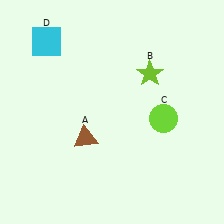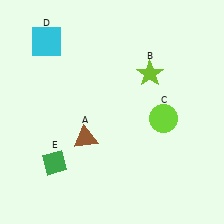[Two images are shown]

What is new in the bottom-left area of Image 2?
A green diamond (E) was added in the bottom-left area of Image 2.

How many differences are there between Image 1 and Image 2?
There is 1 difference between the two images.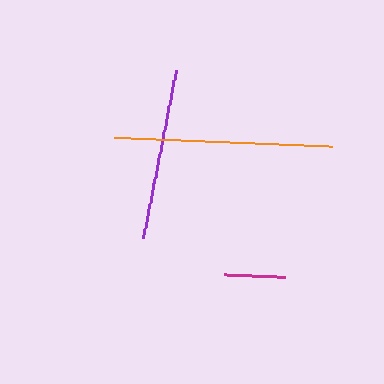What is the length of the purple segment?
The purple segment is approximately 171 pixels long.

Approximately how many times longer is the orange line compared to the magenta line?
The orange line is approximately 3.6 times the length of the magenta line.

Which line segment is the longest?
The orange line is the longest at approximately 217 pixels.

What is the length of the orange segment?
The orange segment is approximately 217 pixels long.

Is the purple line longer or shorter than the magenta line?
The purple line is longer than the magenta line.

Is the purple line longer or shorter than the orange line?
The orange line is longer than the purple line.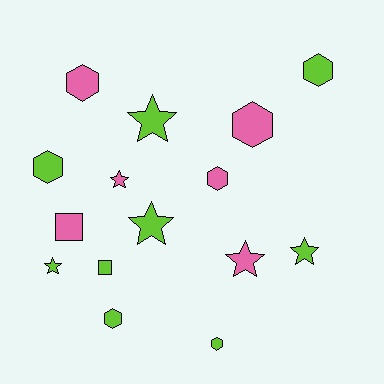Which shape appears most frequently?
Hexagon, with 7 objects.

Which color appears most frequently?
Lime, with 9 objects.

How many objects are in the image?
There are 15 objects.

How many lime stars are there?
There are 4 lime stars.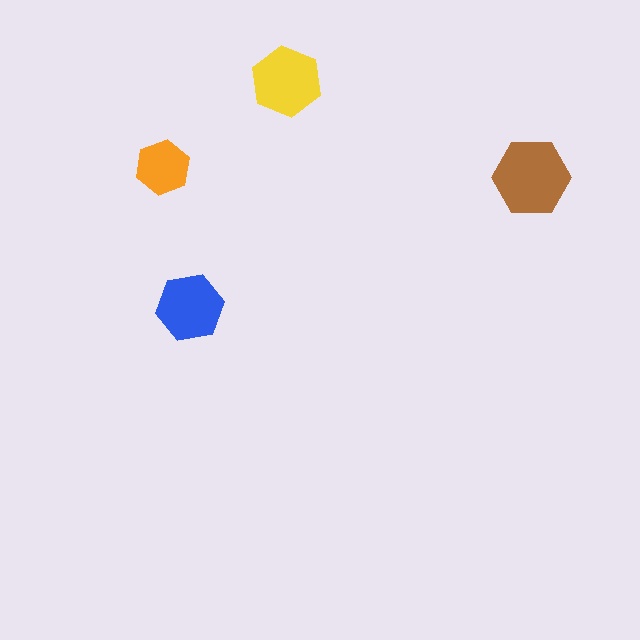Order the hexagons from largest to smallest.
the brown one, the yellow one, the blue one, the orange one.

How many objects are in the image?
There are 4 objects in the image.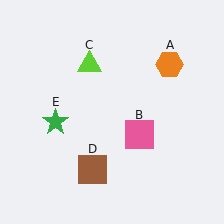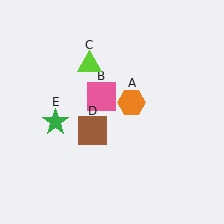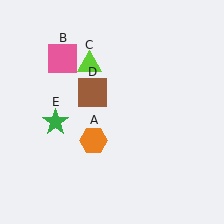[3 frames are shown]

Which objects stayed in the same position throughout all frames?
Lime triangle (object C) and green star (object E) remained stationary.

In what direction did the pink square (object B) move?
The pink square (object B) moved up and to the left.